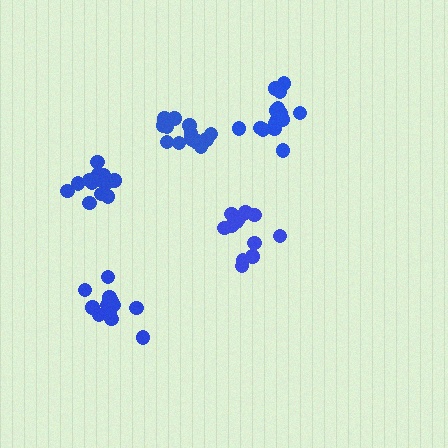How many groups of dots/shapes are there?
There are 5 groups.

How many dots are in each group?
Group 1: 15 dots, Group 2: 15 dots, Group 3: 15 dots, Group 4: 14 dots, Group 5: 12 dots (71 total).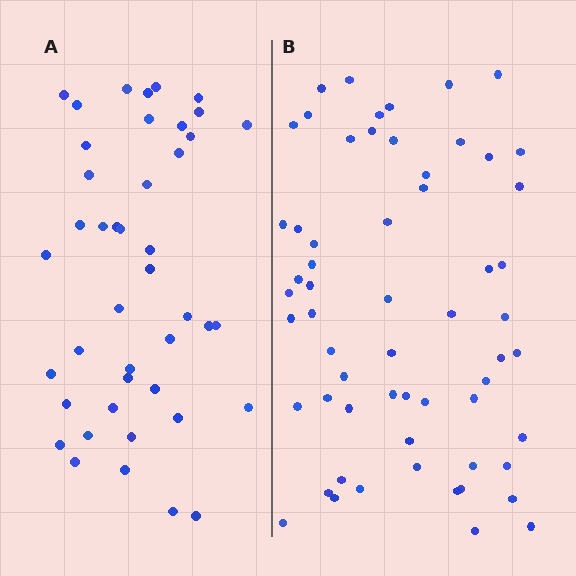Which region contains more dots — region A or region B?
Region B (the right region) has more dots.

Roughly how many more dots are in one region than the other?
Region B has approximately 15 more dots than region A.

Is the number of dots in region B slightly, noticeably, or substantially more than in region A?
Region B has noticeably more, but not dramatically so. The ratio is roughly 1.4 to 1.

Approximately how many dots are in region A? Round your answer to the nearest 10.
About 40 dots. (The exact count is 43, which rounds to 40.)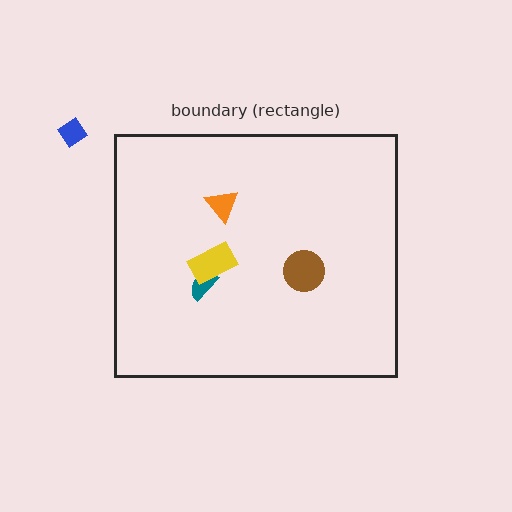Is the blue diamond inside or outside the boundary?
Outside.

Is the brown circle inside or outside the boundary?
Inside.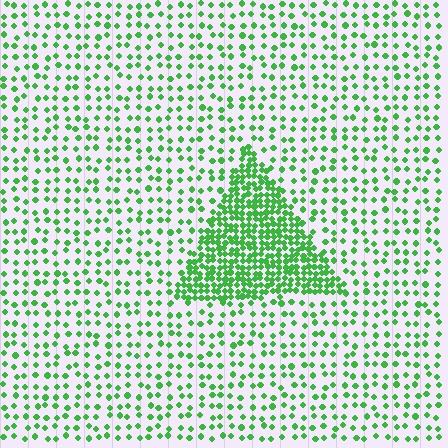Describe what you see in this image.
The image contains small green elements arranged at two different densities. A triangle-shaped region is visible where the elements are more densely packed than the surrounding area.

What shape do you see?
I see a triangle.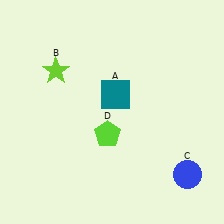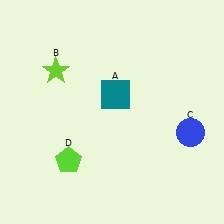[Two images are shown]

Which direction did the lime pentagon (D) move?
The lime pentagon (D) moved left.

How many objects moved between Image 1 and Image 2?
2 objects moved between the two images.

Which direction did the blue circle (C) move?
The blue circle (C) moved up.